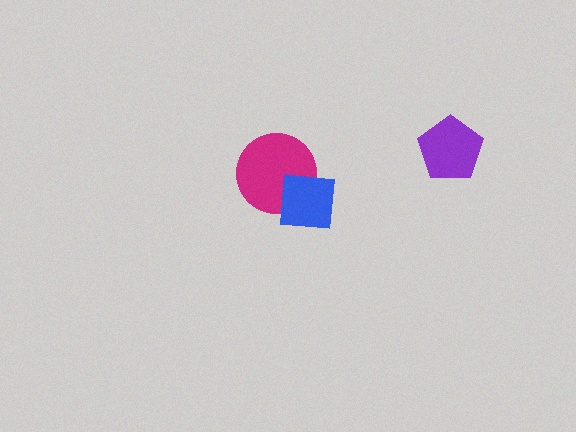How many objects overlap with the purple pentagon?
0 objects overlap with the purple pentagon.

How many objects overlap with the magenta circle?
1 object overlaps with the magenta circle.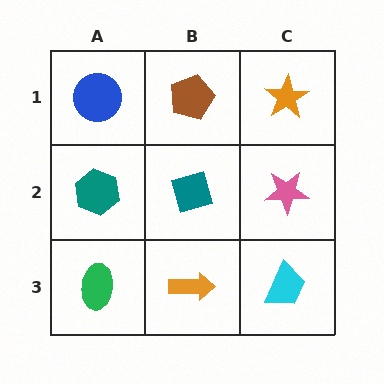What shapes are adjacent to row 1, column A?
A teal hexagon (row 2, column A), a brown pentagon (row 1, column B).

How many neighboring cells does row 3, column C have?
2.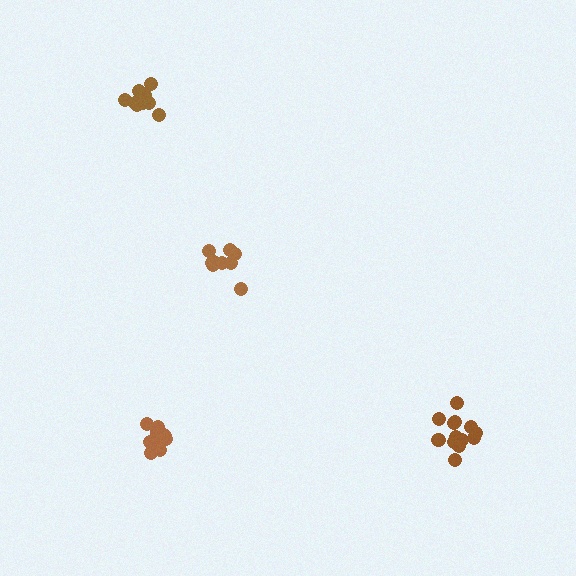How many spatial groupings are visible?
There are 4 spatial groupings.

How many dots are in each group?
Group 1: 9 dots, Group 2: 10 dots, Group 3: 13 dots, Group 4: 9 dots (41 total).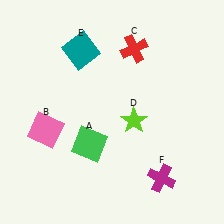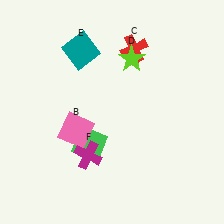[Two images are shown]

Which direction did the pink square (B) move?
The pink square (B) moved right.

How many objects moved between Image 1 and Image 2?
3 objects moved between the two images.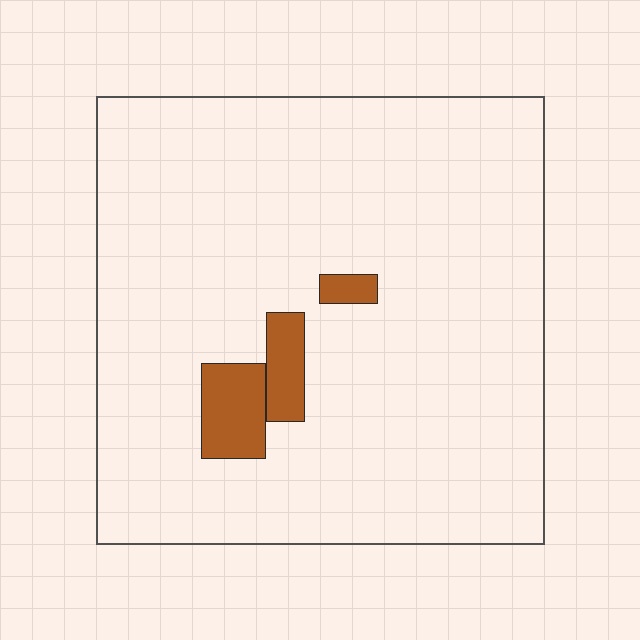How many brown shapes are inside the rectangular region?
3.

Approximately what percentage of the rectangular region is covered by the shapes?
Approximately 5%.